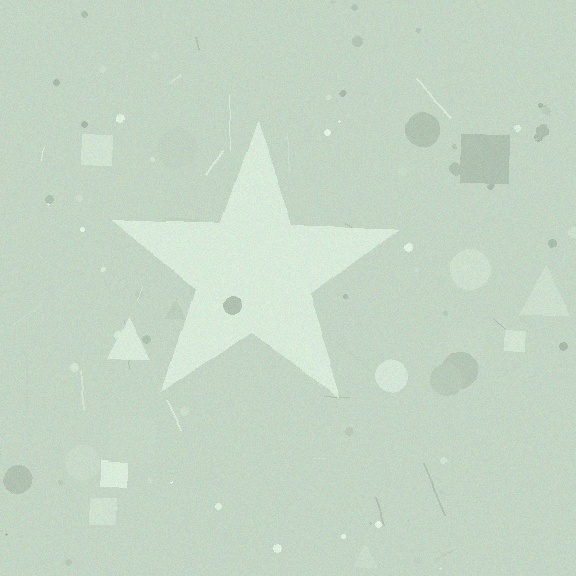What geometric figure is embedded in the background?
A star is embedded in the background.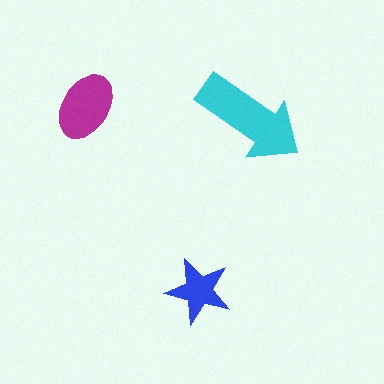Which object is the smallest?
The blue star.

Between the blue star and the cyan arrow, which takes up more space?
The cyan arrow.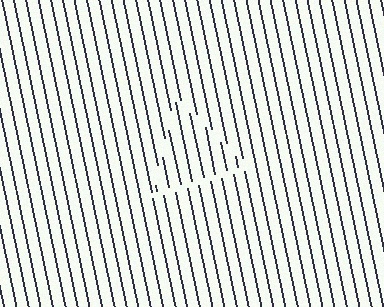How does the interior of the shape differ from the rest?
The interior of the shape contains the same grating, shifted by half a period — the contour is defined by the phase discontinuity where line-ends from the inner and outer gratings abut.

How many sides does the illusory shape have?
3 sides — the line-ends trace a triangle.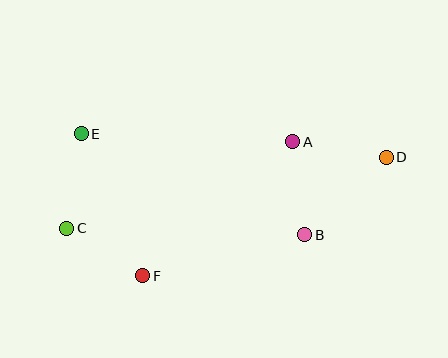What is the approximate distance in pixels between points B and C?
The distance between B and C is approximately 238 pixels.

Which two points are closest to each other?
Points C and F are closest to each other.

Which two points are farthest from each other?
Points C and D are farthest from each other.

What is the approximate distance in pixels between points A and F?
The distance between A and F is approximately 201 pixels.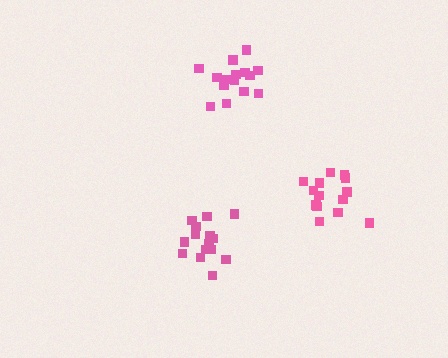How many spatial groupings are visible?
There are 3 spatial groupings.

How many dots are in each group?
Group 1: 15 dots, Group 2: 15 dots, Group 3: 15 dots (45 total).